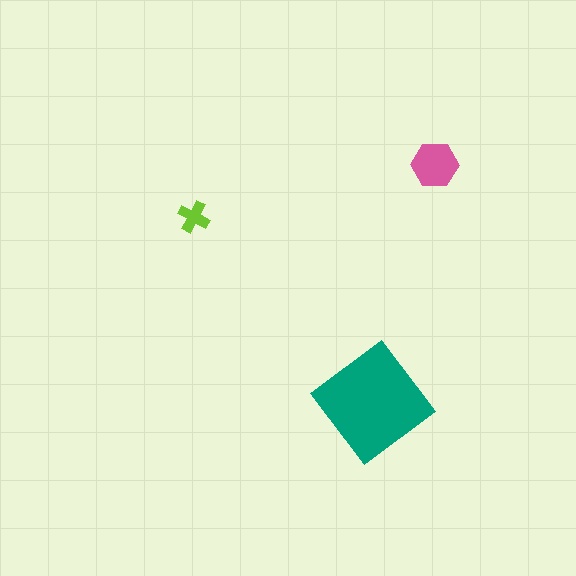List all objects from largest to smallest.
The teal diamond, the pink hexagon, the lime cross.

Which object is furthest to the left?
The lime cross is leftmost.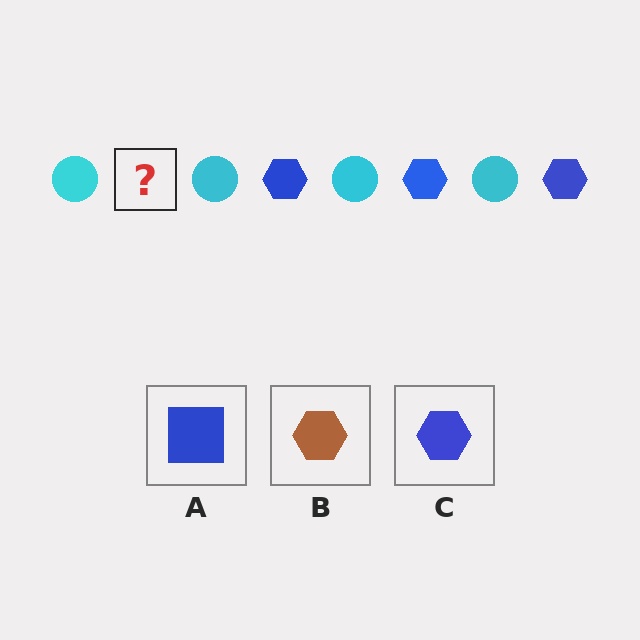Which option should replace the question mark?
Option C.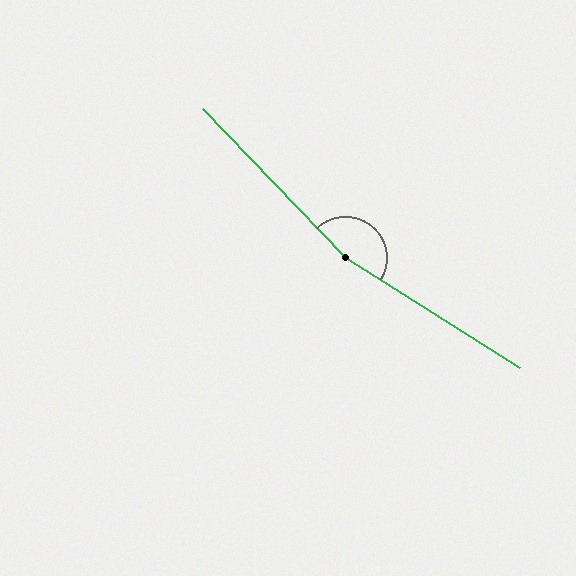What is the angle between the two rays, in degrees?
Approximately 166 degrees.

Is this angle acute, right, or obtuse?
It is obtuse.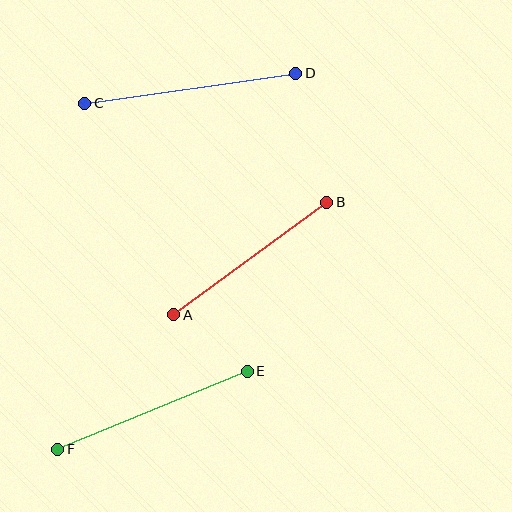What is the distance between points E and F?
The distance is approximately 205 pixels.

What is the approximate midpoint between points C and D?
The midpoint is at approximately (190, 88) pixels.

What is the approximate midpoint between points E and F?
The midpoint is at approximately (152, 410) pixels.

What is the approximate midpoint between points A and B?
The midpoint is at approximately (250, 259) pixels.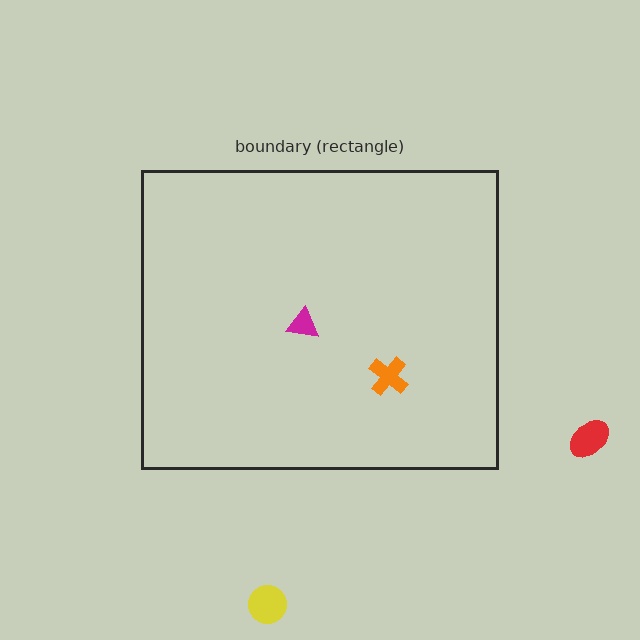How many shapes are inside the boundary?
2 inside, 2 outside.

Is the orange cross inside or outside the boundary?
Inside.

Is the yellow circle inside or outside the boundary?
Outside.